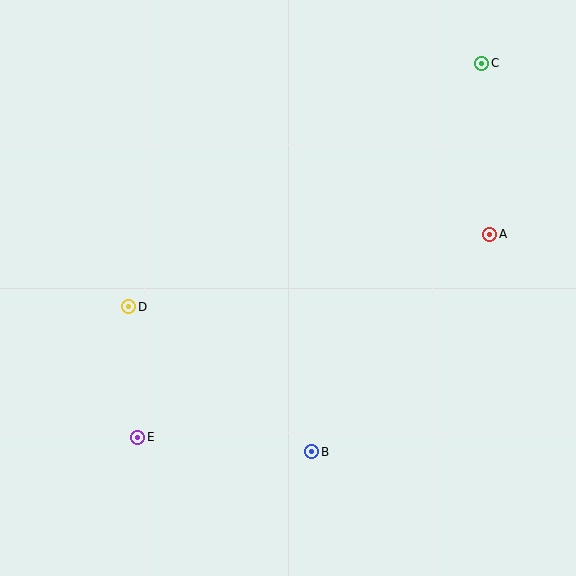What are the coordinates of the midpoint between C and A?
The midpoint between C and A is at (486, 149).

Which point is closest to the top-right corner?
Point C is closest to the top-right corner.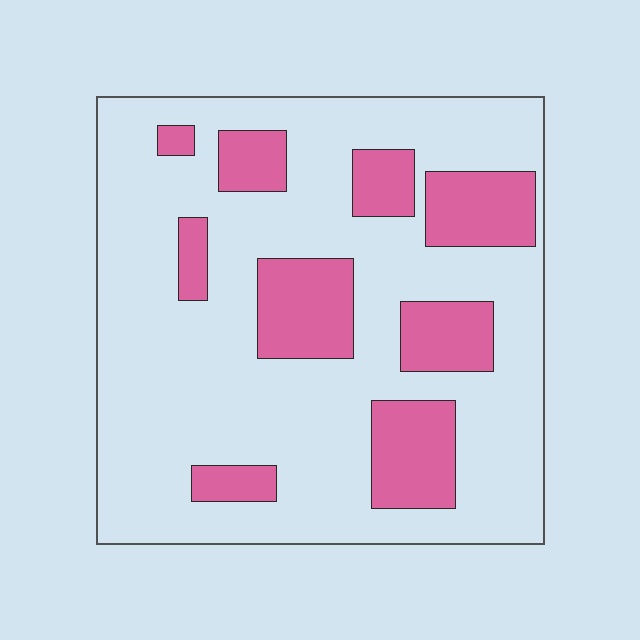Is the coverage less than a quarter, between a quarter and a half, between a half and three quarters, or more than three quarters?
Less than a quarter.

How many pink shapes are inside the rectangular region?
9.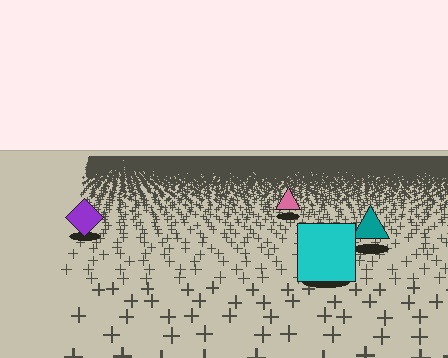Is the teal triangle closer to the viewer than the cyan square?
No. The cyan square is closer — you can tell from the texture gradient: the ground texture is coarser near it.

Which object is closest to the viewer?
The cyan square is closest. The texture marks near it are larger and more spread out.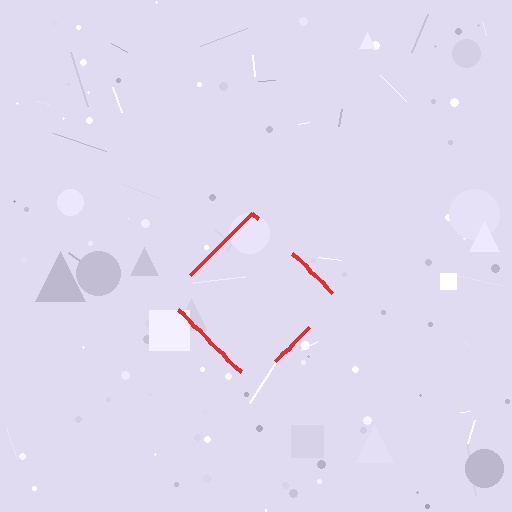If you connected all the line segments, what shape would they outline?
They would outline a diamond.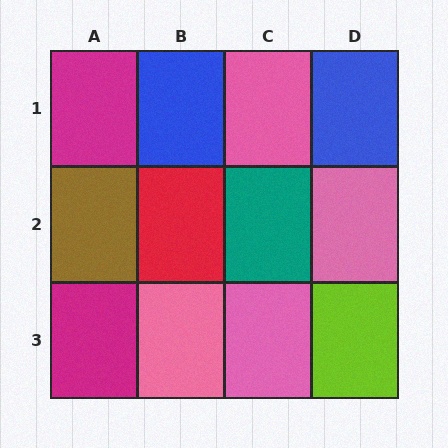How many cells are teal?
1 cell is teal.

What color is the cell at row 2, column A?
Brown.